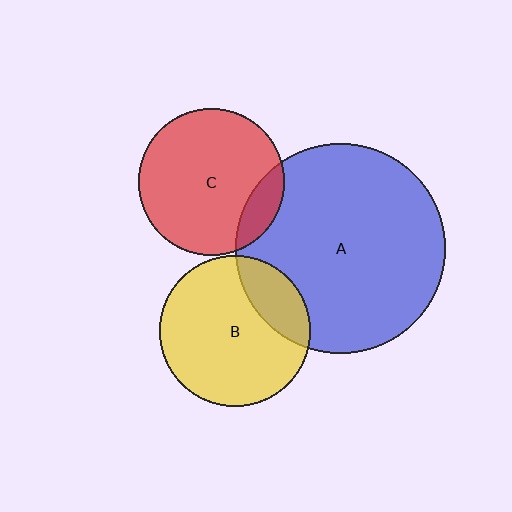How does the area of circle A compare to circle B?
Approximately 1.9 times.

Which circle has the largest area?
Circle A (blue).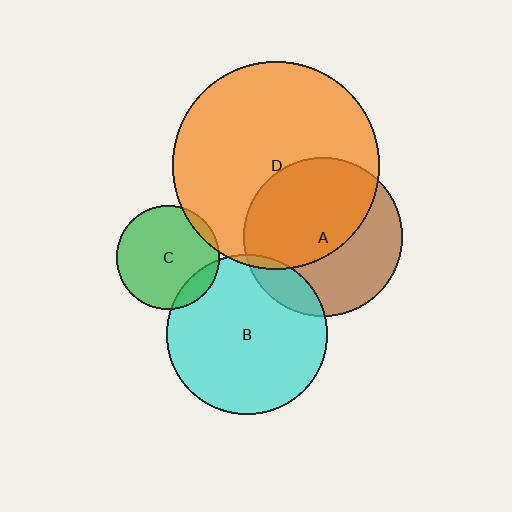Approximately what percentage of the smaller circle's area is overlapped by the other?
Approximately 10%.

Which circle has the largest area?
Circle D (orange).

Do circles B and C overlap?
Yes.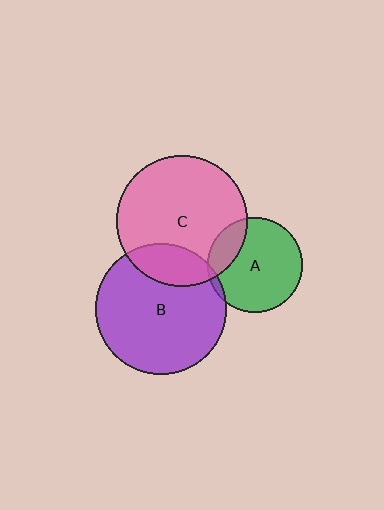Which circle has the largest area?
Circle B (purple).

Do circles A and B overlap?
Yes.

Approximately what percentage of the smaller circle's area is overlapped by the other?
Approximately 5%.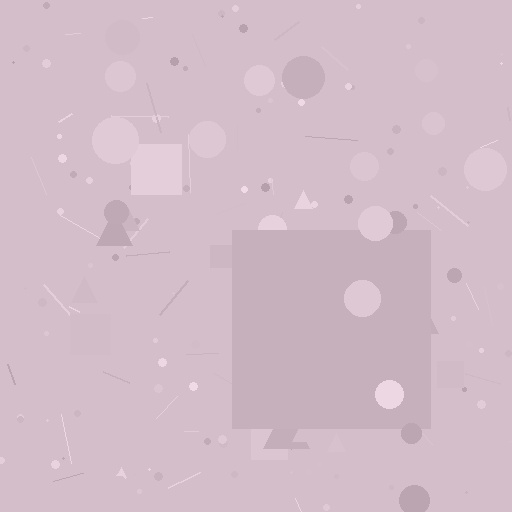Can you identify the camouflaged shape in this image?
The camouflaged shape is a square.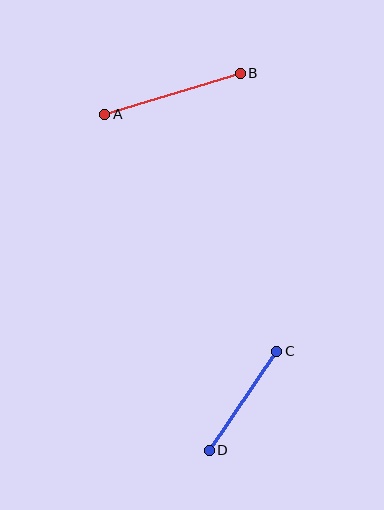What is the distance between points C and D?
The distance is approximately 120 pixels.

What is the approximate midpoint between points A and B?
The midpoint is at approximately (172, 94) pixels.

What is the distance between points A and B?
The distance is approximately 142 pixels.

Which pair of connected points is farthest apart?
Points A and B are farthest apart.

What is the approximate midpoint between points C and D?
The midpoint is at approximately (243, 401) pixels.